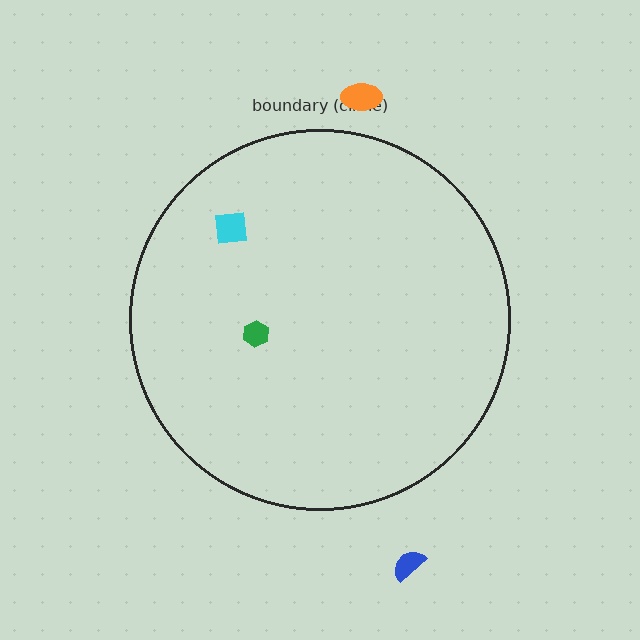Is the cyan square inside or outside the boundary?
Inside.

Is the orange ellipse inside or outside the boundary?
Outside.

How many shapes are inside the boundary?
2 inside, 2 outside.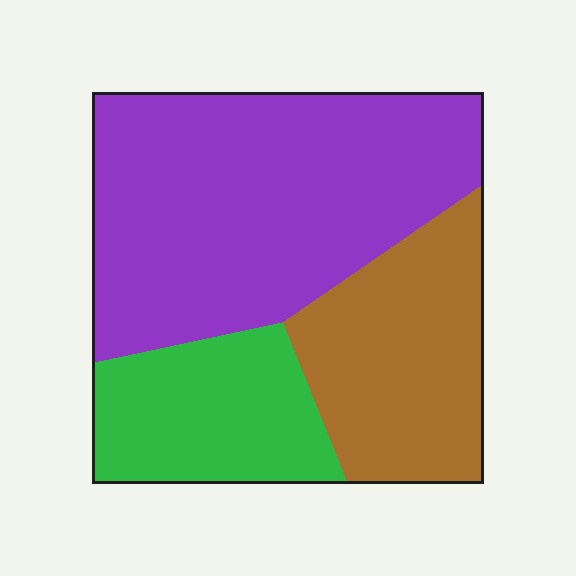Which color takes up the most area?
Purple, at roughly 50%.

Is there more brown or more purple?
Purple.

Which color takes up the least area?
Green, at roughly 20%.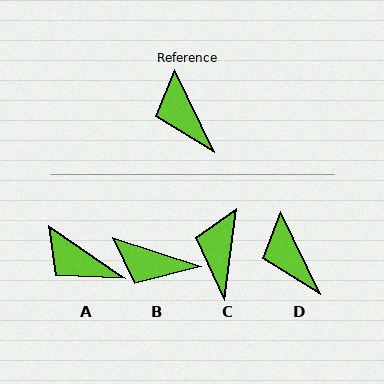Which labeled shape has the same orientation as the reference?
D.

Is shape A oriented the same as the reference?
No, it is off by about 30 degrees.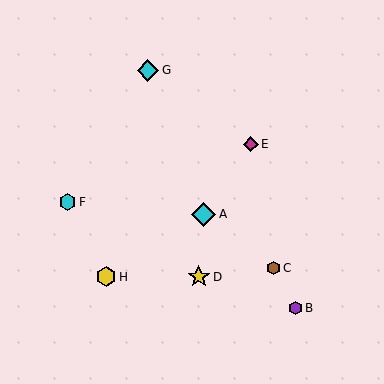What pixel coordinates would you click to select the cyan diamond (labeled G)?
Click at (148, 70) to select the cyan diamond G.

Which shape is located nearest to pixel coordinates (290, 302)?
The purple hexagon (labeled B) at (296, 308) is nearest to that location.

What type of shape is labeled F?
Shape F is a cyan hexagon.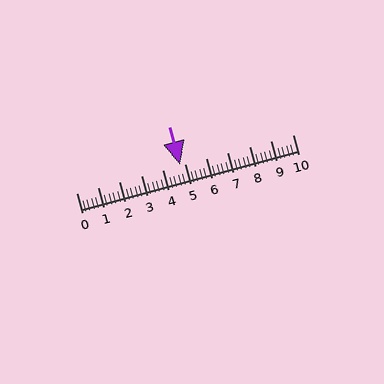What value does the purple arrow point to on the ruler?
The purple arrow points to approximately 4.8.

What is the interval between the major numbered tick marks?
The major tick marks are spaced 1 units apart.